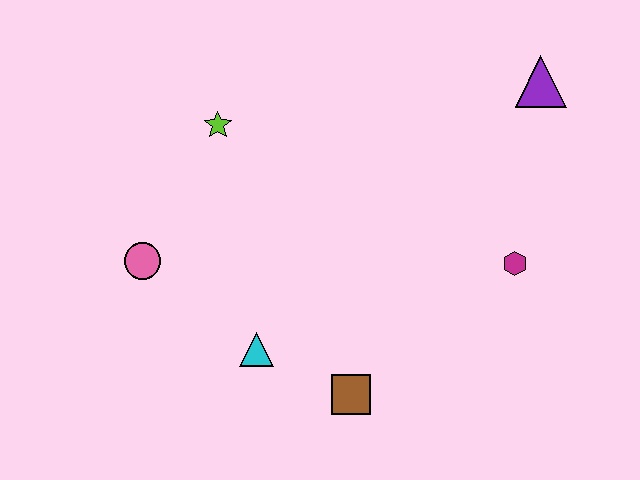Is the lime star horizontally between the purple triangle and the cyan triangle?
No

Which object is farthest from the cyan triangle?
The purple triangle is farthest from the cyan triangle.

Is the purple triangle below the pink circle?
No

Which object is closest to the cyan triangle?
The brown square is closest to the cyan triangle.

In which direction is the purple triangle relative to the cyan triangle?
The purple triangle is to the right of the cyan triangle.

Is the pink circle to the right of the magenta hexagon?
No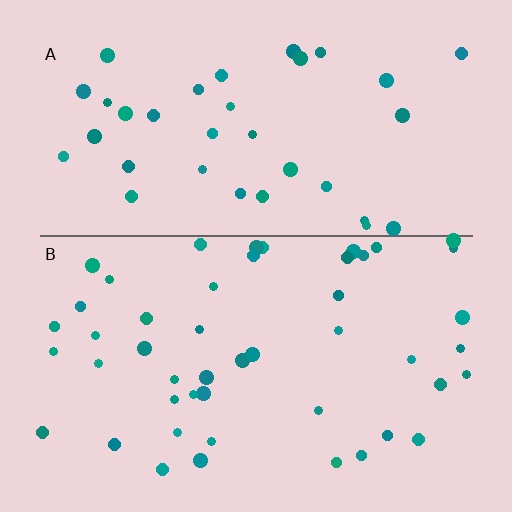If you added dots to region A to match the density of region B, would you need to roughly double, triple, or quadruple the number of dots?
Approximately double.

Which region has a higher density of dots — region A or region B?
B (the bottom).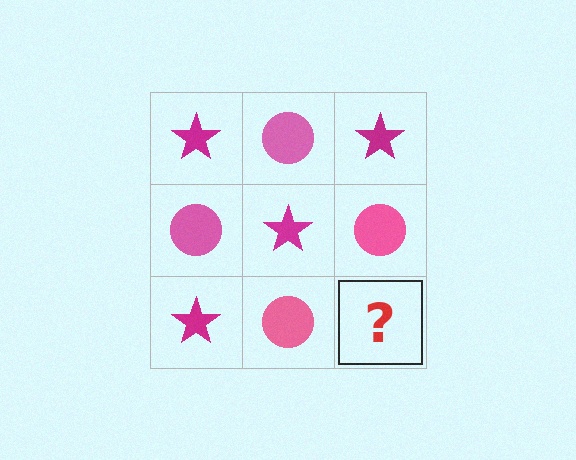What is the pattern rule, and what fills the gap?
The rule is that it alternates magenta star and pink circle in a checkerboard pattern. The gap should be filled with a magenta star.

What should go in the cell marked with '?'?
The missing cell should contain a magenta star.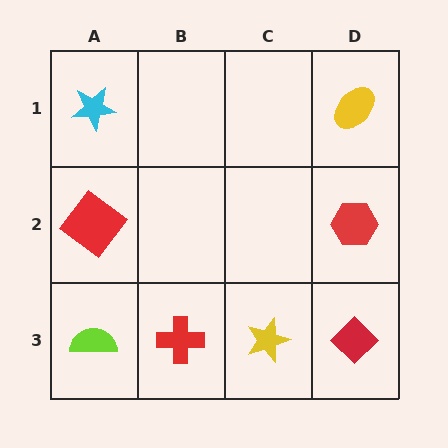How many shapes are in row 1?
2 shapes.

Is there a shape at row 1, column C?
No, that cell is empty.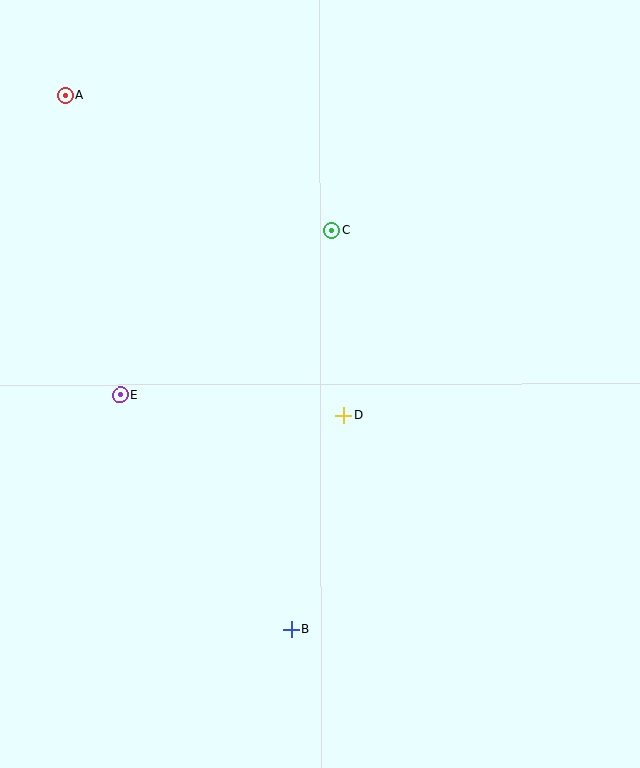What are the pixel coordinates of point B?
Point B is at (291, 629).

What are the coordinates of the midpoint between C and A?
The midpoint between C and A is at (198, 163).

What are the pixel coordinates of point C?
Point C is at (331, 230).